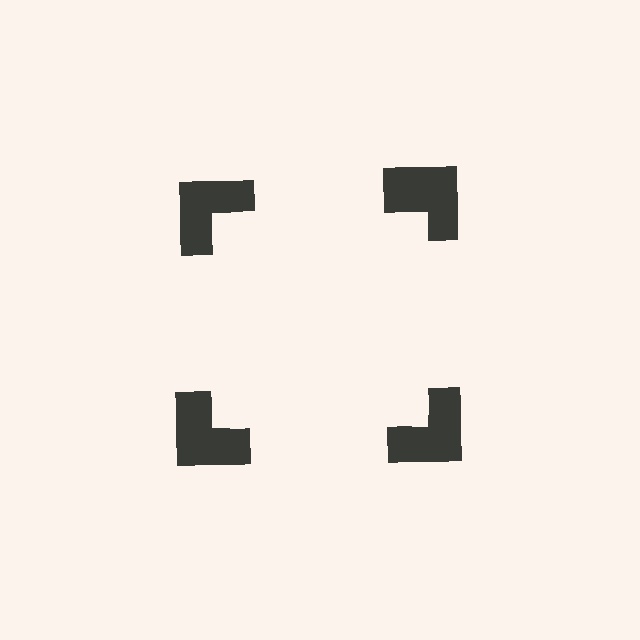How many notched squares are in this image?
There are 4 — one at each vertex of the illusory square.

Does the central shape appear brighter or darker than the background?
It typically appears slightly brighter than the background, even though no actual brightness change is drawn.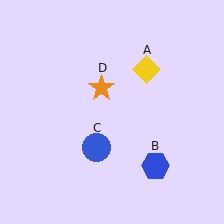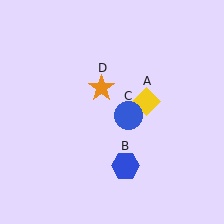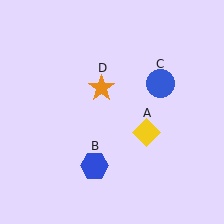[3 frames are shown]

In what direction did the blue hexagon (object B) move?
The blue hexagon (object B) moved left.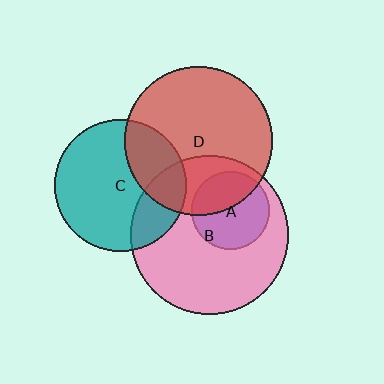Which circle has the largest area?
Circle B (pink).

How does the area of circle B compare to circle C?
Approximately 1.4 times.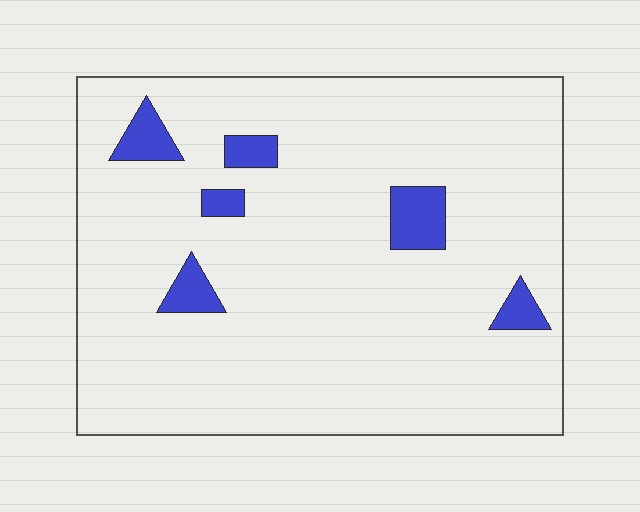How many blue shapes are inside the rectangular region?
6.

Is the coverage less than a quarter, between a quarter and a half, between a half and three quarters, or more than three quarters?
Less than a quarter.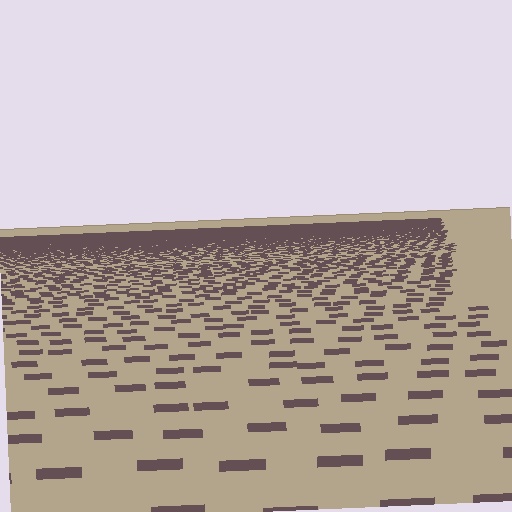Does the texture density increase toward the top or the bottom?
Density increases toward the top.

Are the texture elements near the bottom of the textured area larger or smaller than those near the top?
Larger. Near the bottom, elements are closer to the viewer and appear at a bigger on-screen size.